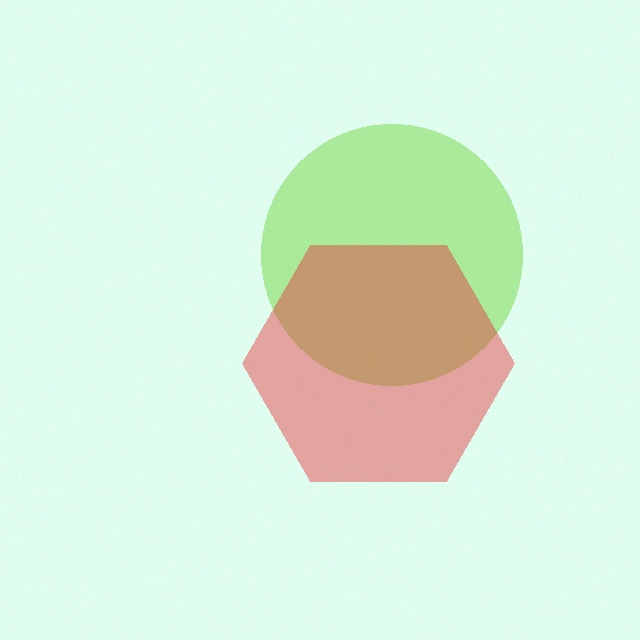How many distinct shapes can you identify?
There are 2 distinct shapes: a lime circle, a red hexagon.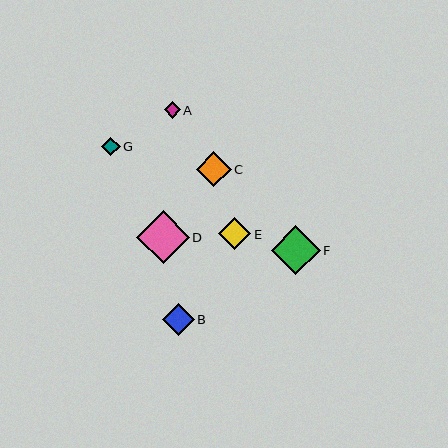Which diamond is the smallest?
Diamond A is the smallest with a size of approximately 16 pixels.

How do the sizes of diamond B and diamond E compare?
Diamond B and diamond E are approximately the same size.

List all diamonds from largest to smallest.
From largest to smallest: D, F, C, B, E, G, A.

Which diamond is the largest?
Diamond D is the largest with a size of approximately 52 pixels.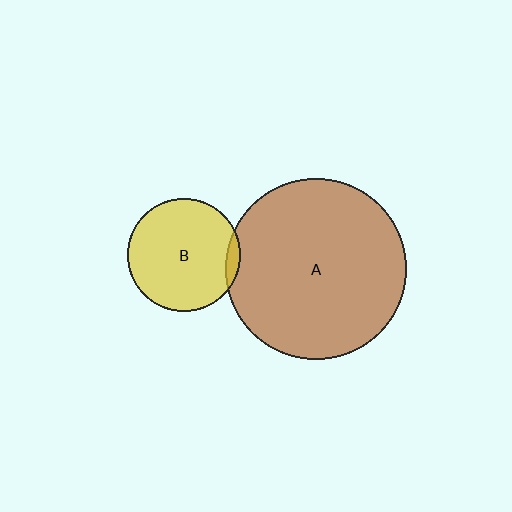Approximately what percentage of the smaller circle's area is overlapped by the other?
Approximately 5%.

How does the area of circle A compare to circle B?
Approximately 2.5 times.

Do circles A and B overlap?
Yes.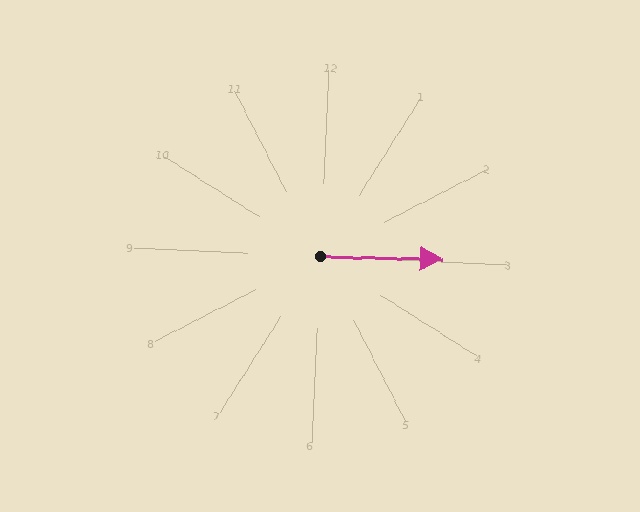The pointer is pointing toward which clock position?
Roughly 3 o'clock.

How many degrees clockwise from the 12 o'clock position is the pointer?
Approximately 89 degrees.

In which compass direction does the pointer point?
East.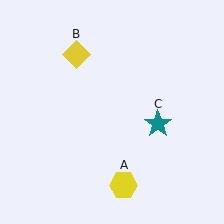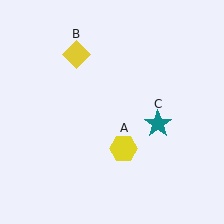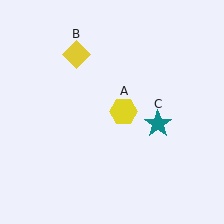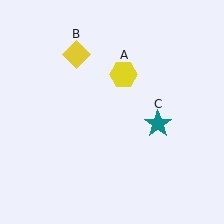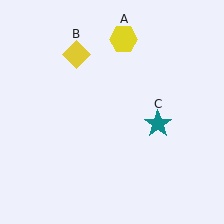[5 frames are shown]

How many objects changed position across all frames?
1 object changed position: yellow hexagon (object A).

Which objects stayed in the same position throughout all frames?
Yellow diamond (object B) and teal star (object C) remained stationary.